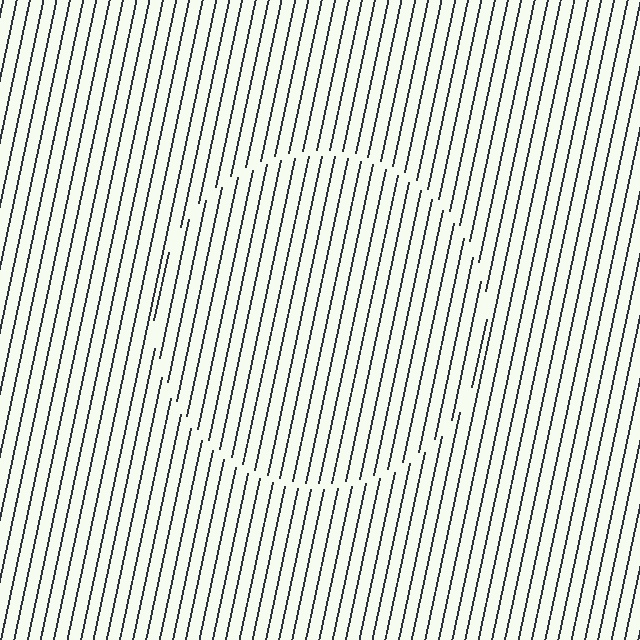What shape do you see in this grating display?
An illusory circle. The interior of the shape contains the same grating, shifted by half a period — the contour is defined by the phase discontinuity where line-ends from the inner and outer gratings abut.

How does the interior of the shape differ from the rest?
The interior of the shape contains the same grating, shifted by half a period — the contour is defined by the phase discontinuity where line-ends from the inner and outer gratings abut.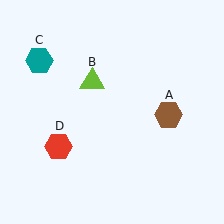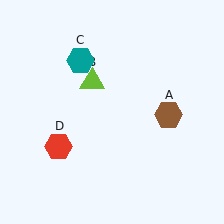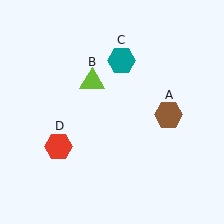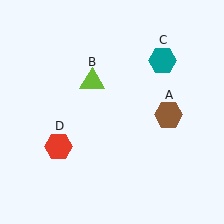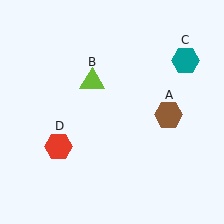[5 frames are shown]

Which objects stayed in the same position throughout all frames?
Brown hexagon (object A) and lime triangle (object B) and red hexagon (object D) remained stationary.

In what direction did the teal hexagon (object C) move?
The teal hexagon (object C) moved right.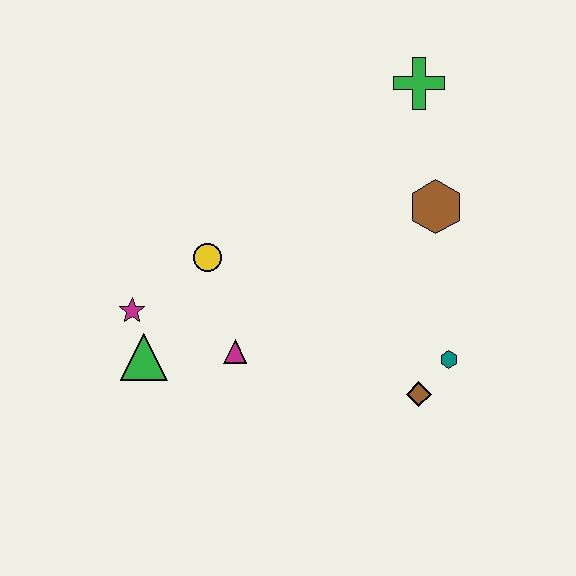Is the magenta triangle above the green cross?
No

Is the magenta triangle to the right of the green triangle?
Yes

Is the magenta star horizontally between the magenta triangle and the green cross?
No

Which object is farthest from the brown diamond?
The green cross is farthest from the brown diamond.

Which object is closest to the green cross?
The brown hexagon is closest to the green cross.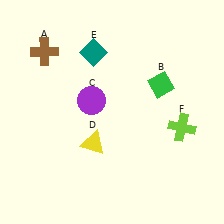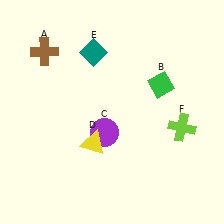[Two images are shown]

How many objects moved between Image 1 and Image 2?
1 object moved between the two images.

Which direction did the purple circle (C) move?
The purple circle (C) moved down.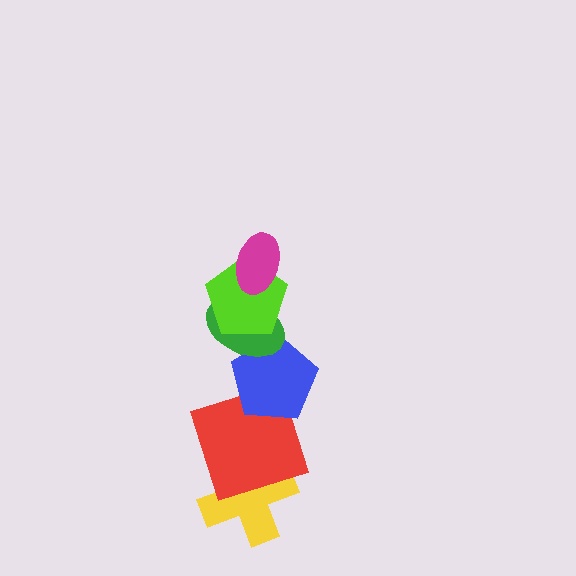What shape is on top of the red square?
The blue pentagon is on top of the red square.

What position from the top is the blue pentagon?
The blue pentagon is 4th from the top.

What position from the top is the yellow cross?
The yellow cross is 6th from the top.